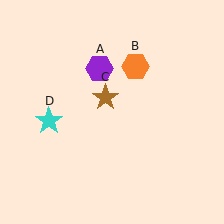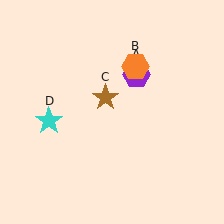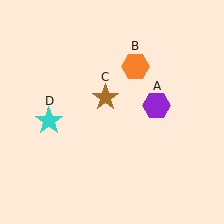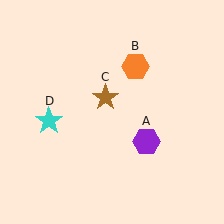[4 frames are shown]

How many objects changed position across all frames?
1 object changed position: purple hexagon (object A).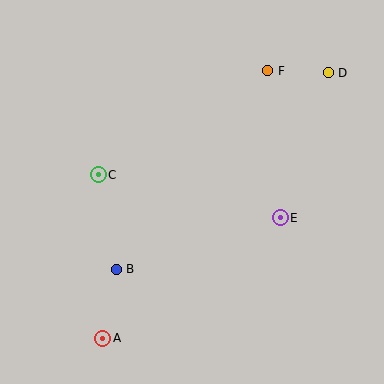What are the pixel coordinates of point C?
Point C is at (98, 175).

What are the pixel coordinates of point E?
Point E is at (280, 218).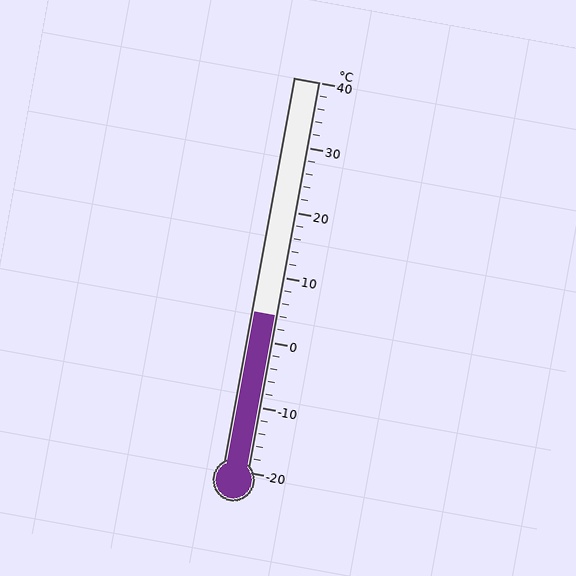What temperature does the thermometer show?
The thermometer shows approximately 4°C.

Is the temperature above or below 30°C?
The temperature is below 30°C.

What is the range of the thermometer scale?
The thermometer scale ranges from -20°C to 40°C.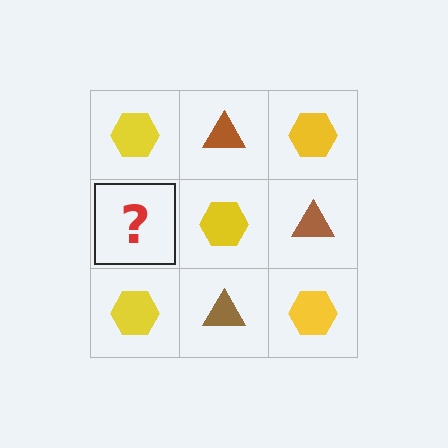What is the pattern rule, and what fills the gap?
The rule is that it alternates yellow hexagon and brown triangle in a checkerboard pattern. The gap should be filled with a brown triangle.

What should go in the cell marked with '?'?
The missing cell should contain a brown triangle.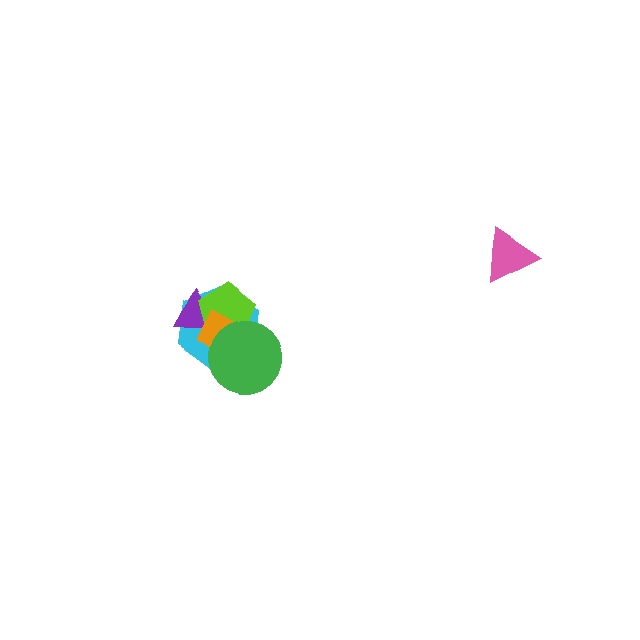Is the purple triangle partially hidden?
Yes, it is partially covered by another shape.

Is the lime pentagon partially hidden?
Yes, it is partially covered by another shape.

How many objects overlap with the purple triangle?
3 objects overlap with the purple triangle.